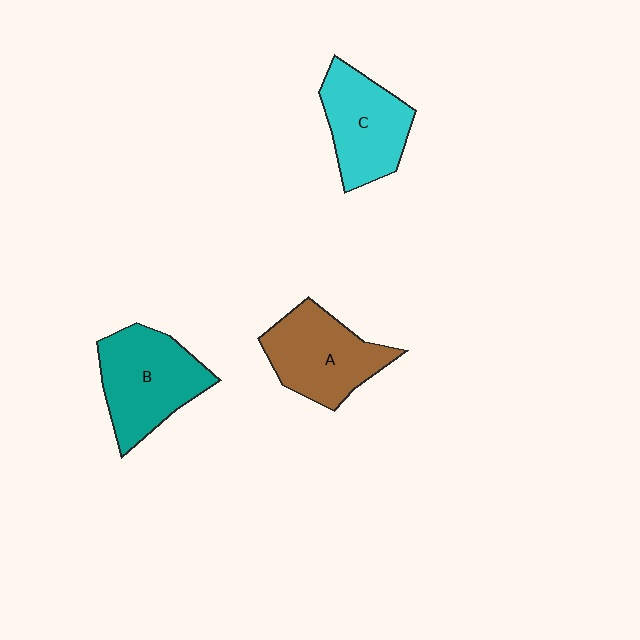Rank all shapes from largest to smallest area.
From largest to smallest: B (teal), A (brown), C (cyan).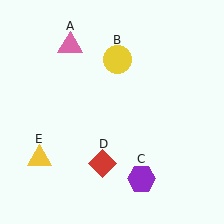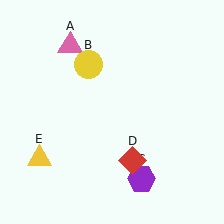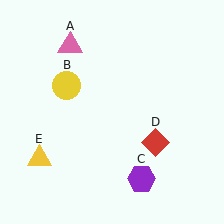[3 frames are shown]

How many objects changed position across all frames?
2 objects changed position: yellow circle (object B), red diamond (object D).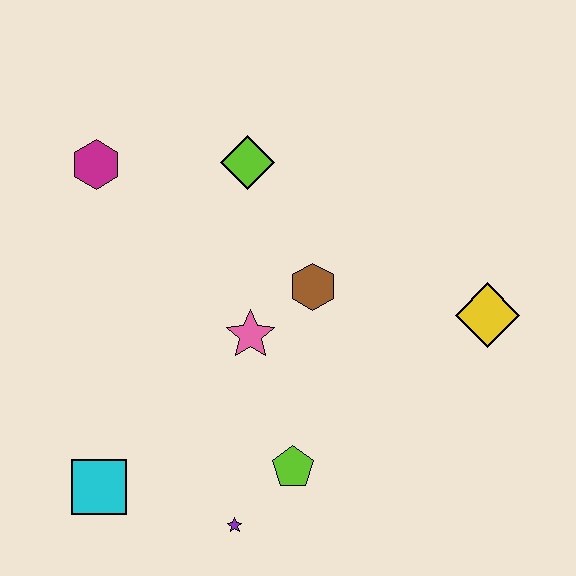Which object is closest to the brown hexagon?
The pink star is closest to the brown hexagon.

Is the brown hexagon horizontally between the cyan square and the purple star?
No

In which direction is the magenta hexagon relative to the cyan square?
The magenta hexagon is above the cyan square.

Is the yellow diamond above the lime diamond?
No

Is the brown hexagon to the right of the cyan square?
Yes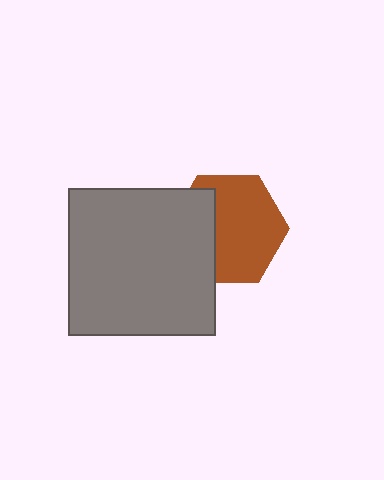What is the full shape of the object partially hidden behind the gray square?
The partially hidden object is a brown hexagon.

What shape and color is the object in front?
The object in front is a gray square.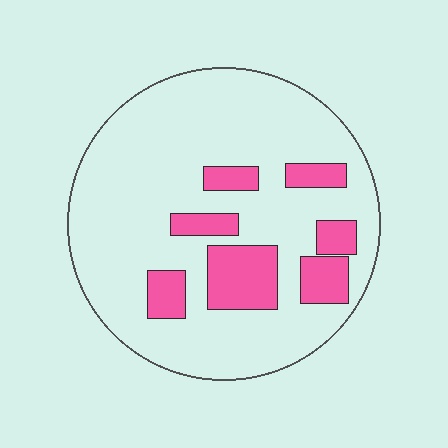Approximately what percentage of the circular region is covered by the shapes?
Approximately 20%.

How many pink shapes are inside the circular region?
7.